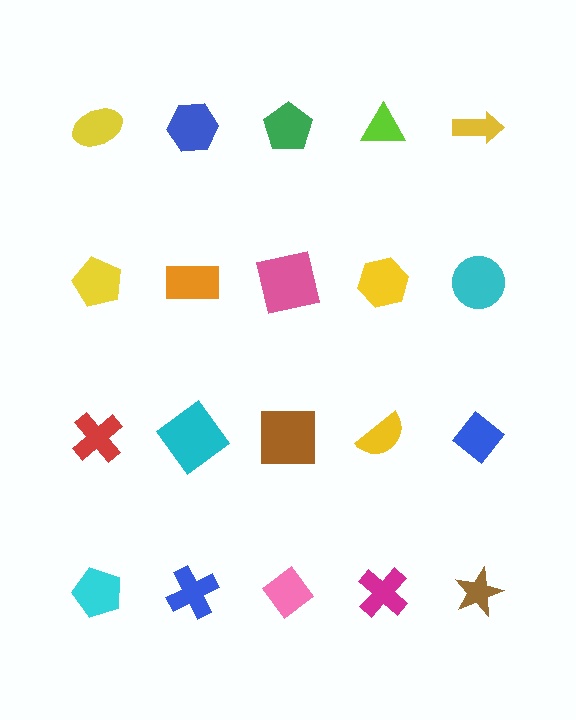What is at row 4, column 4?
A magenta cross.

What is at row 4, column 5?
A brown star.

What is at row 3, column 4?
A yellow semicircle.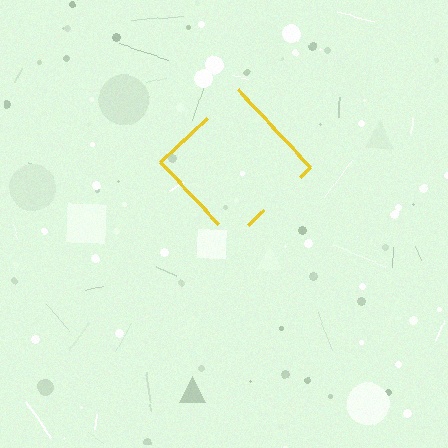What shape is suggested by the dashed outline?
The dashed outline suggests a diamond.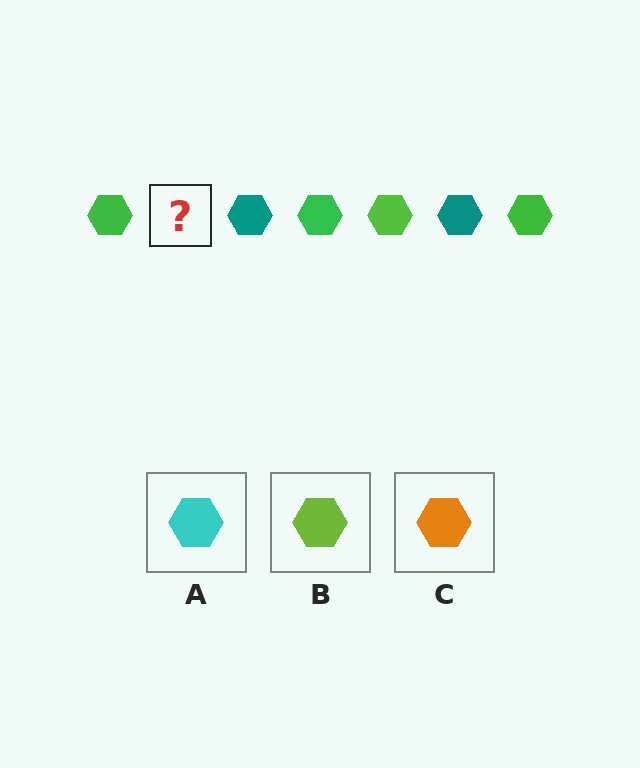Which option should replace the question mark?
Option B.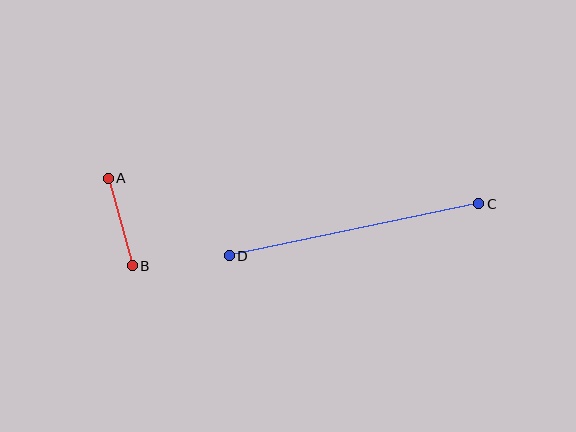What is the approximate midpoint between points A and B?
The midpoint is at approximately (120, 222) pixels.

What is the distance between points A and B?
The distance is approximately 91 pixels.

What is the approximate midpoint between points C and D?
The midpoint is at approximately (354, 230) pixels.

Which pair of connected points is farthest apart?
Points C and D are farthest apart.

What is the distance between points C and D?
The distance is approximately 255 pixels.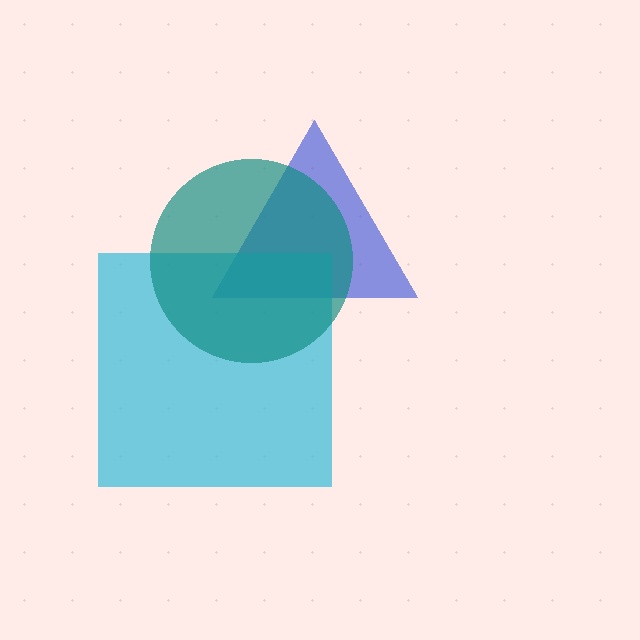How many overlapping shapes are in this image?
There are 3 overlapping shapes in the image.